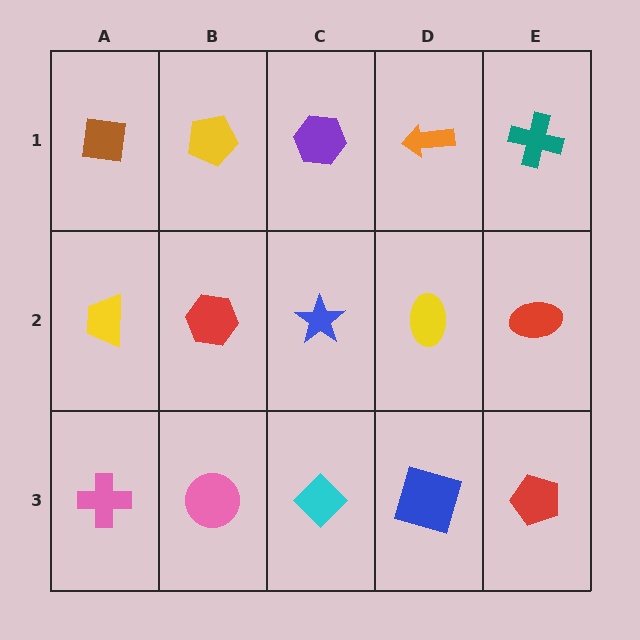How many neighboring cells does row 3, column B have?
3.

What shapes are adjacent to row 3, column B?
A red hexagon (row 2, column B), a pink cross (row 3, column A), a cyan diamond (row 3, column C).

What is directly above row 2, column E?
A teal cross.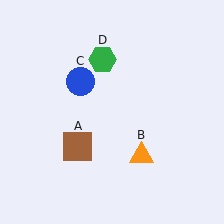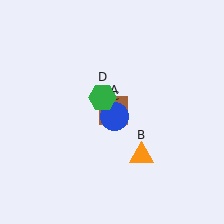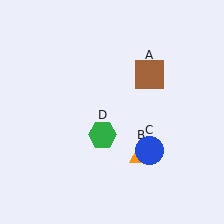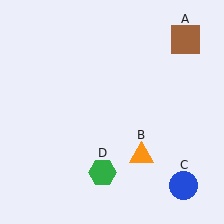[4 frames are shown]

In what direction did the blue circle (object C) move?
The blue circle (object C) moved down and to the right.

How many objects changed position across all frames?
3 objects changed position: brown square (object A), blue circle (object C), green hexagon (object D).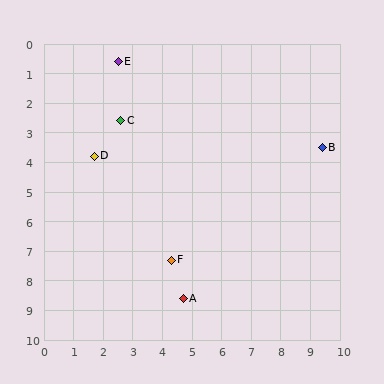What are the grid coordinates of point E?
Point E is at approximately (2.5, 0.6).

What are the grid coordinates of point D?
Point D is at approximately (1.7, 3.8).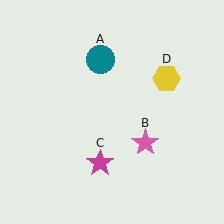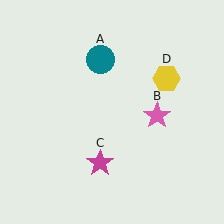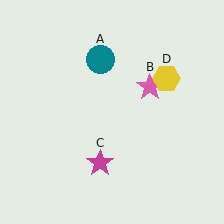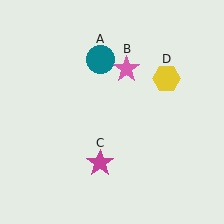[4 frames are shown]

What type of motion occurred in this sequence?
The pink star (object B) rotated counterclockwise around the center of the scene.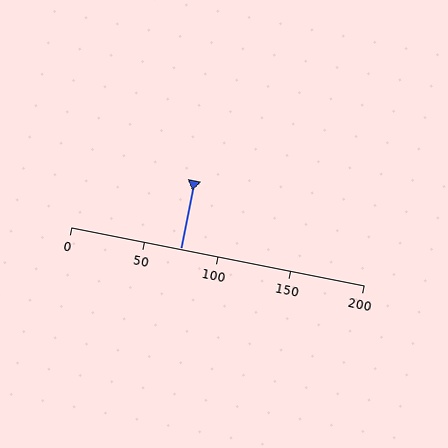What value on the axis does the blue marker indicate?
The marker indicates approximately 75.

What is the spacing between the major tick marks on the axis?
The major ticks are spaced 50 apart.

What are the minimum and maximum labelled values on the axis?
The axis runs from 0 to 200.